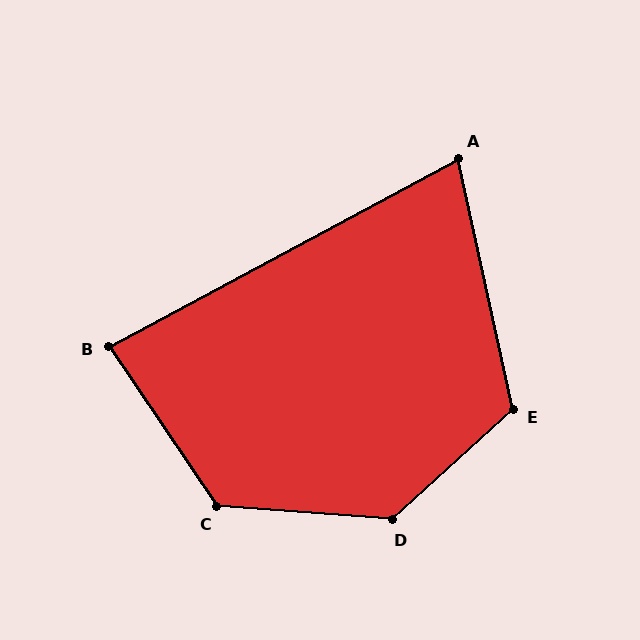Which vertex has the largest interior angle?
D, at approximately 133 degrees.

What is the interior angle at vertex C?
Approximately 129 degrees (obtuse).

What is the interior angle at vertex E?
Approximately 120 degrees (obtuse).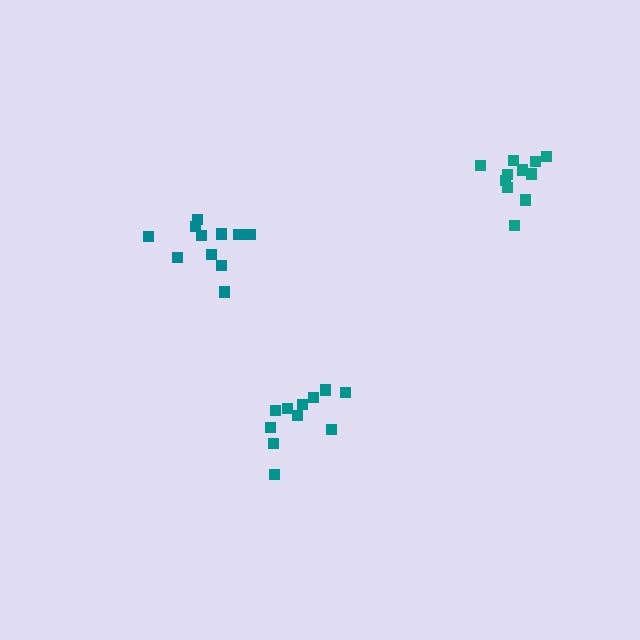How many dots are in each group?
Group 1: 11 dots, Group 2: 11 dots, Group 3: 11 dots (33 total).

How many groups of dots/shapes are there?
There are 3 groups.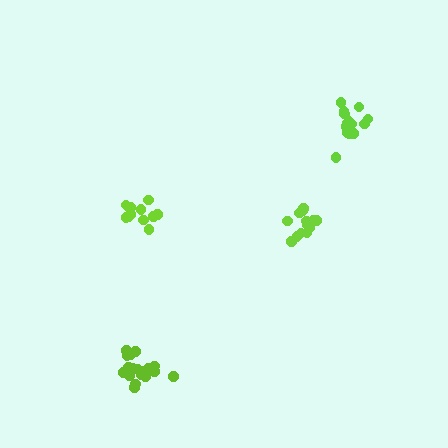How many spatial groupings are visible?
There are 4 spatial groupings.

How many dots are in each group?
Group 1: 12 dots, Group 2: 15 dots, Group 3: 18 dots, Group 4: 14 dots (59 total).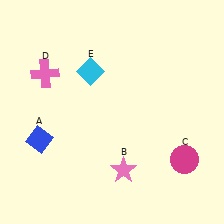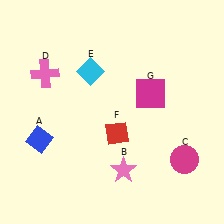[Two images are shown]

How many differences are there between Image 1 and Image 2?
There are 2 differences between the two images.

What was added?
A red diamond (F), a magenta square (G) were added in Image 2.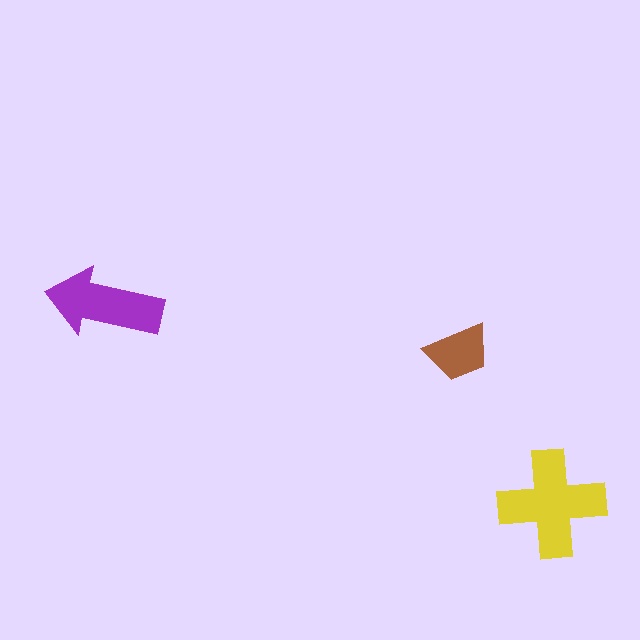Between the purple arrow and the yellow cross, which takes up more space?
The yellow cross.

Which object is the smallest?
The brown trapezoid.